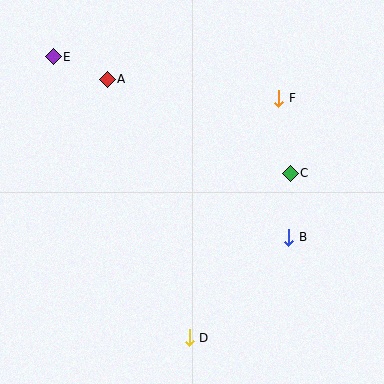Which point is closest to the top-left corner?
Point E is closest to the top-left corner.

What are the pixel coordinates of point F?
Point F is at (279, 98).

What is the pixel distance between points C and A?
The distance between C and A is 206 pixels.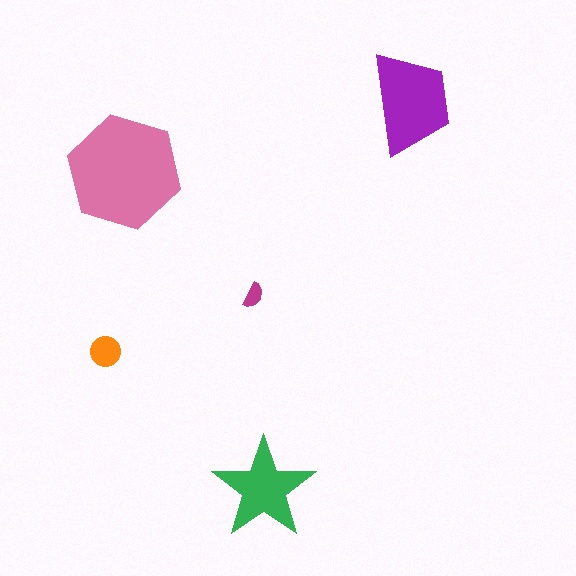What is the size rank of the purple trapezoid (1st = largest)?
2nd.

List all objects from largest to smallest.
The pink hexagon, the purple trapezoid, the green star, the orange circle, the magenta semicircle.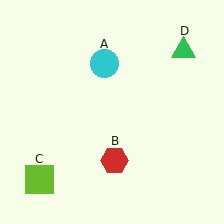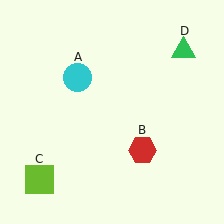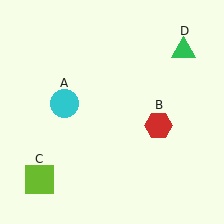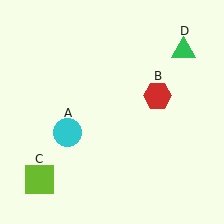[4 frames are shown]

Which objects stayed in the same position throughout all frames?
Lime square (object C) and green triangle (object D) remained stationary.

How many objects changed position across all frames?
2 objects changed position: cyan circle (object A), red hexagon (object B).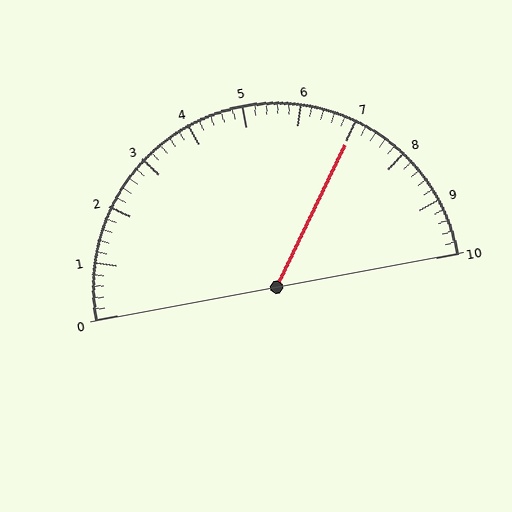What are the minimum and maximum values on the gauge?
The gauge ranges from 0 to 10.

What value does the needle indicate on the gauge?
The needle indicates approximately 7.0.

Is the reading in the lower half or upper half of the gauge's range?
The reading is in the upper half of the range (0 to 10).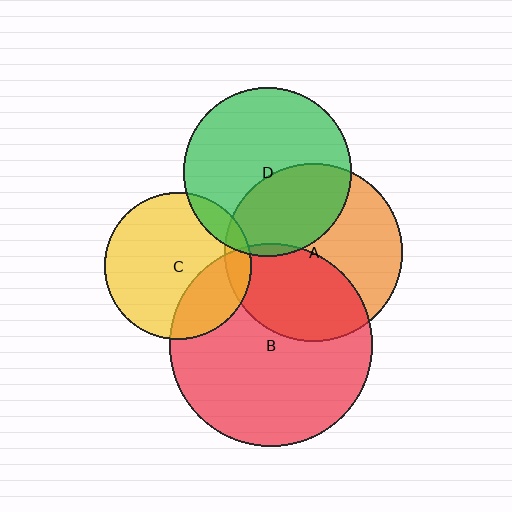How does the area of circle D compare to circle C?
Approximately 1.3 times.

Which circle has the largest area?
Circle B (red).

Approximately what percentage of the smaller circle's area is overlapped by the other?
Approximately 40%.